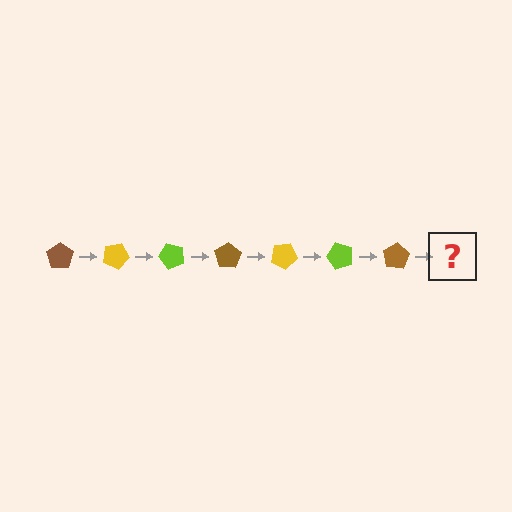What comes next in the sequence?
The next element should be a yellow pentagon, rotated 175 degrees from the start.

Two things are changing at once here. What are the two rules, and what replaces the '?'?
The two rules are that it rotates 25 degrees each step and the color cycles through brown, yellow, and lime. The '?' should be a yellow pentagon, rotated 175 degrees from the start.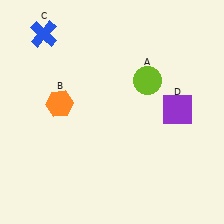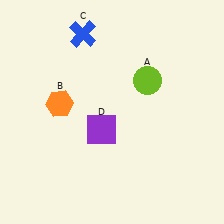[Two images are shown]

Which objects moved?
The objects that moved are: the blue cross (C), the purple square (D).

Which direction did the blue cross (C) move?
The blue cross (C) moved right.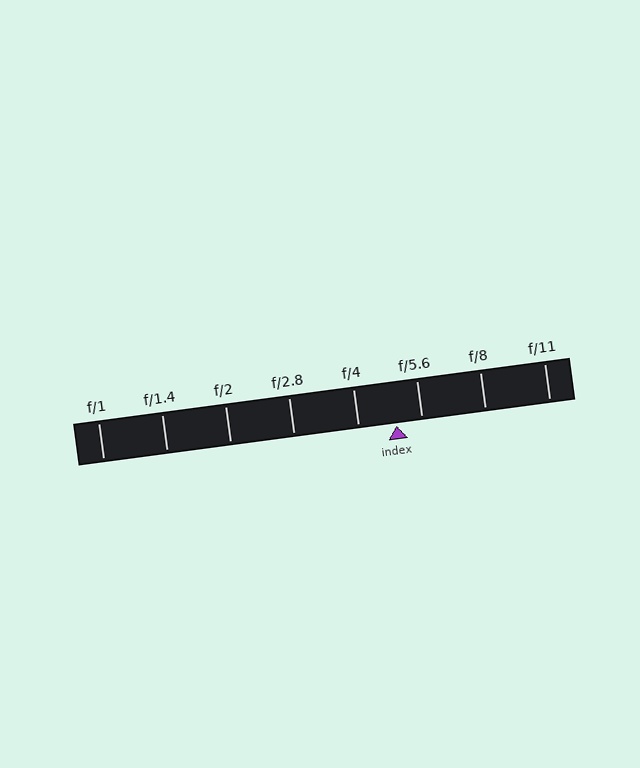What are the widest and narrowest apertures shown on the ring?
The widest aperture shown is f/1 and the narrowest is f/11.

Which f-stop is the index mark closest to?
The index mark is closest to f/5.6.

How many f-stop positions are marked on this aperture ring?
There are 8 f-stop positions marked.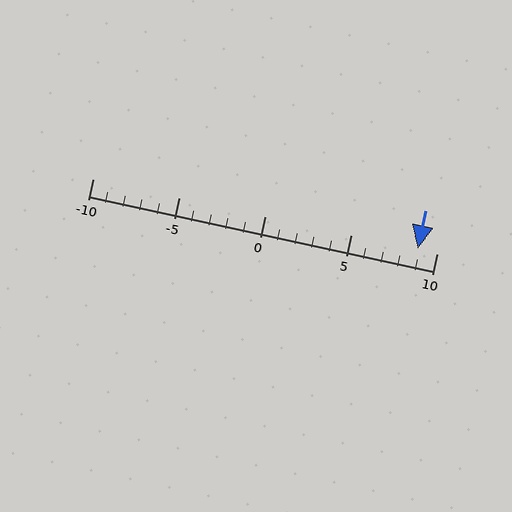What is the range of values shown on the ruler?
The ruler shows values from -10 to 10.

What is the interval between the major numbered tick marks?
The major tick marks are spaced 5 units apart.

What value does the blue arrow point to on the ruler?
The blue arrow points to approximately 9.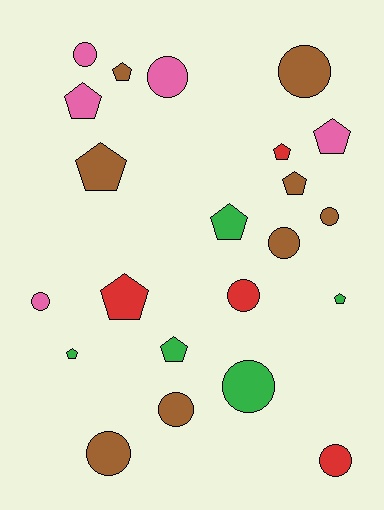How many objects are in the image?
There are 22 objects.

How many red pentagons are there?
There are 2 red pentagons.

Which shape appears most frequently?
Pentagon, with 11 objects.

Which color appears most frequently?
Brown, with 8 objects.